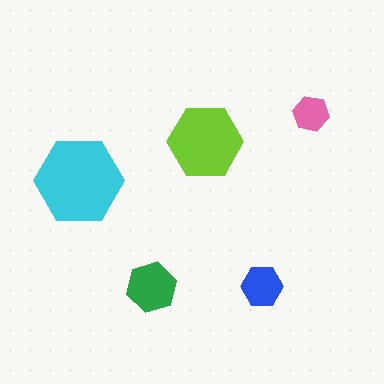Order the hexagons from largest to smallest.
the cyan one, the lime one, the green one, the blue one, the pink one.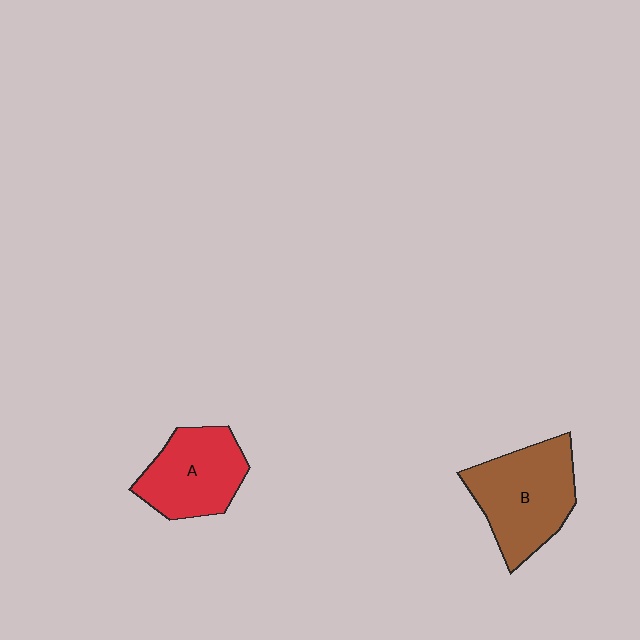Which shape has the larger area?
Shape B (brown).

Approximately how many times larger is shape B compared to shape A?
Approximately 1.2 times.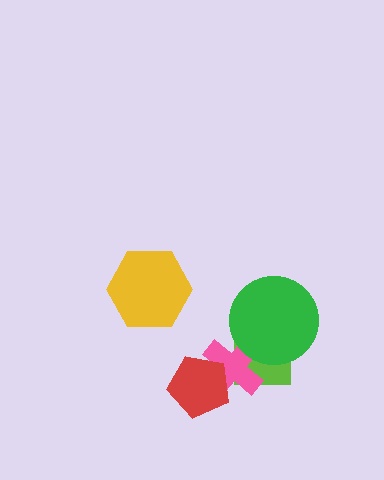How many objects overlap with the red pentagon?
1 object overlaps with the red pentagon.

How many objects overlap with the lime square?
2 objects overlap with the lime square.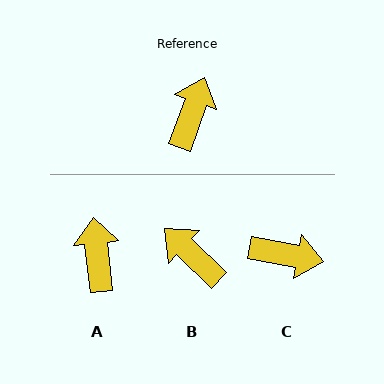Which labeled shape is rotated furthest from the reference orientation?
C, about 81 degrees away.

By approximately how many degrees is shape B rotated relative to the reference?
Approximately 66 degrees counter-clockwise.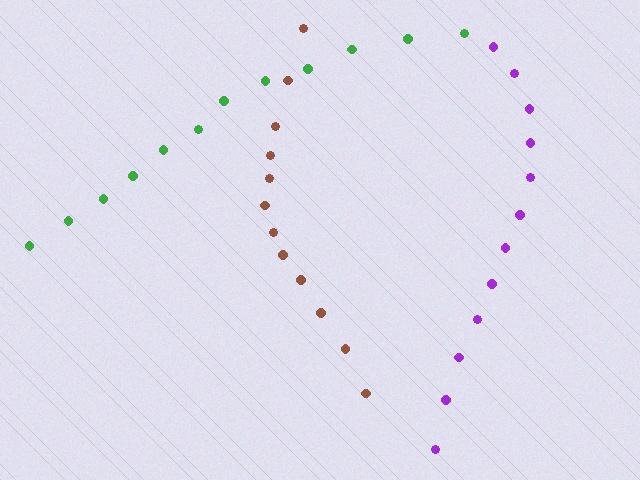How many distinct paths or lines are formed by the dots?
There are 3 distinct paths.